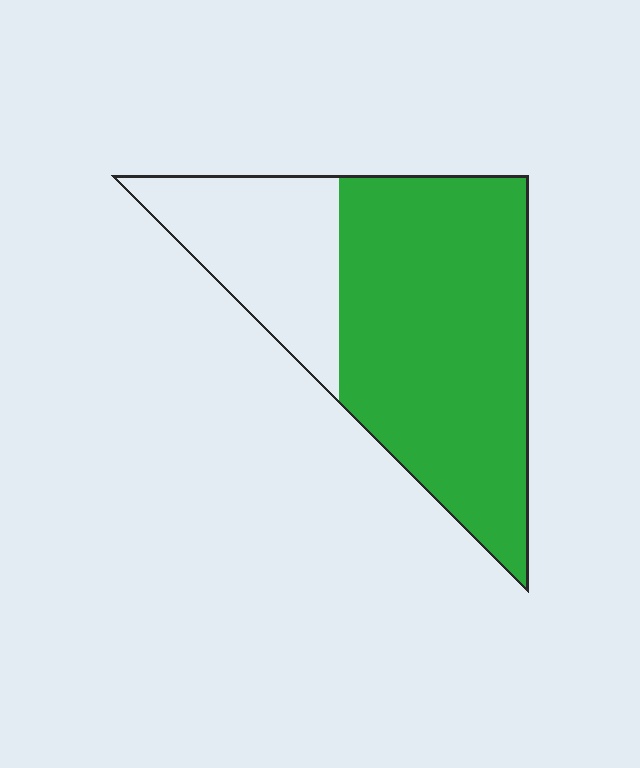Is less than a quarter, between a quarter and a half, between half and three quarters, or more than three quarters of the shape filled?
Between half and three quarters.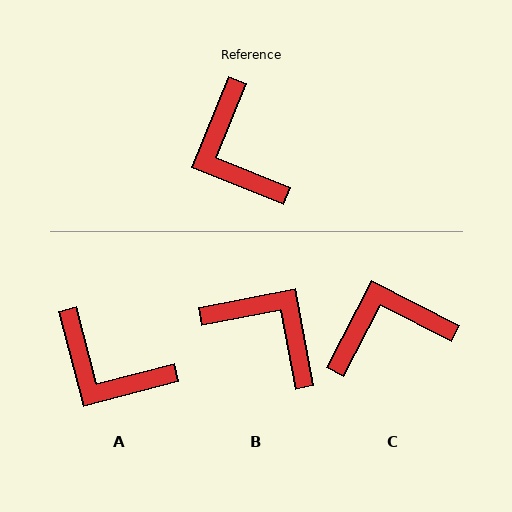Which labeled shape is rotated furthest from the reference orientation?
B, about 147 degrees away.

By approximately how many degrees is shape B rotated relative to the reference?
Approximately 147 degrees clockwise.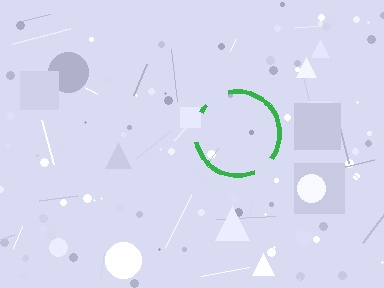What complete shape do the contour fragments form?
The contour fragments form a circle.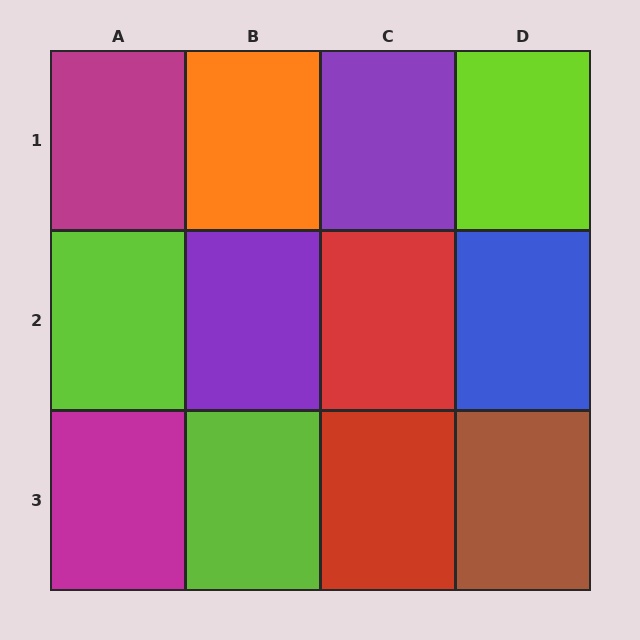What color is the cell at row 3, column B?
Lime.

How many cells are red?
2 cells are red.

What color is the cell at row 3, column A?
Magenta.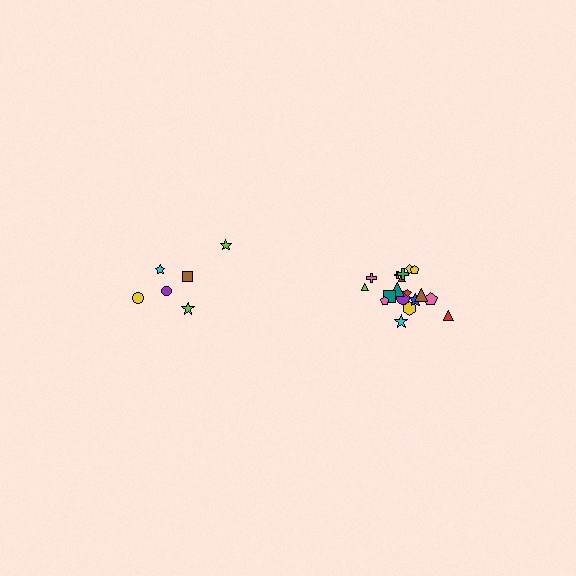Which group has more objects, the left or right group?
The right group.